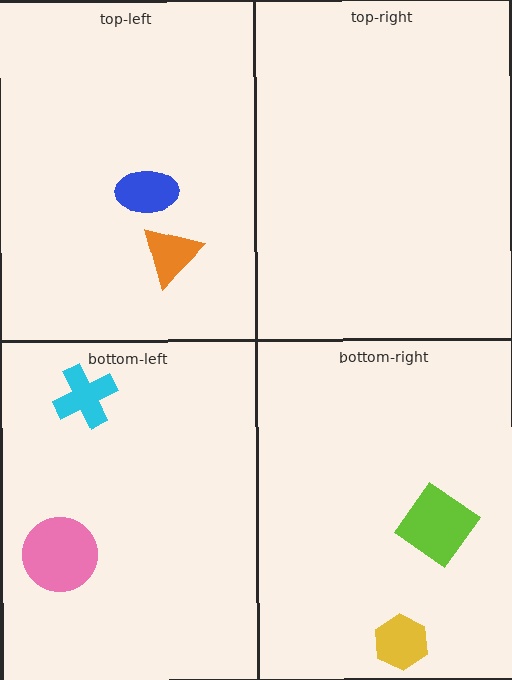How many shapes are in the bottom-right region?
2.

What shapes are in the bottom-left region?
The cyan cross, the pink circle.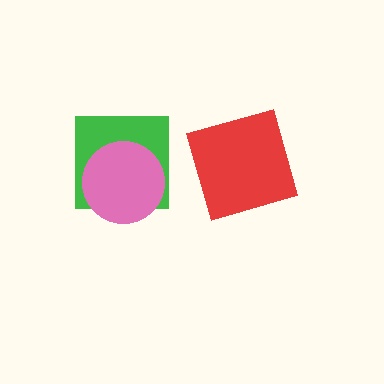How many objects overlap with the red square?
0 objects overlap with the red square.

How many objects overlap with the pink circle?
1 object overlaps with the pink circle.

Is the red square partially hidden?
No, no other shape covers it.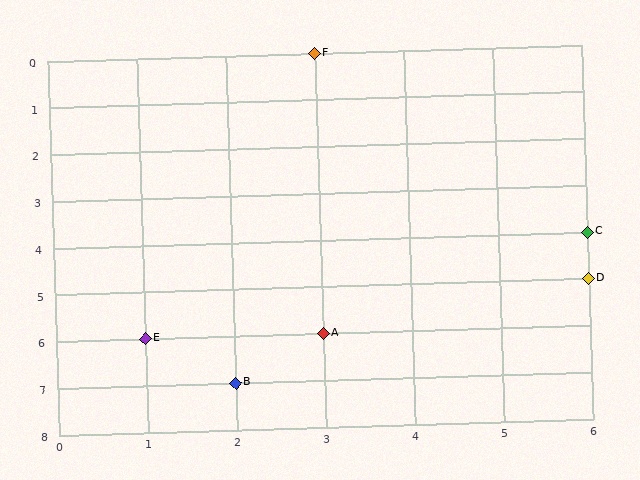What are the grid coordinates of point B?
Point B is at grid coordinates (2, 7).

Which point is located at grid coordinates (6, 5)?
Point D is at (6, 5).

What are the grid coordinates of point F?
Point F is at grid coordinates (3, 0).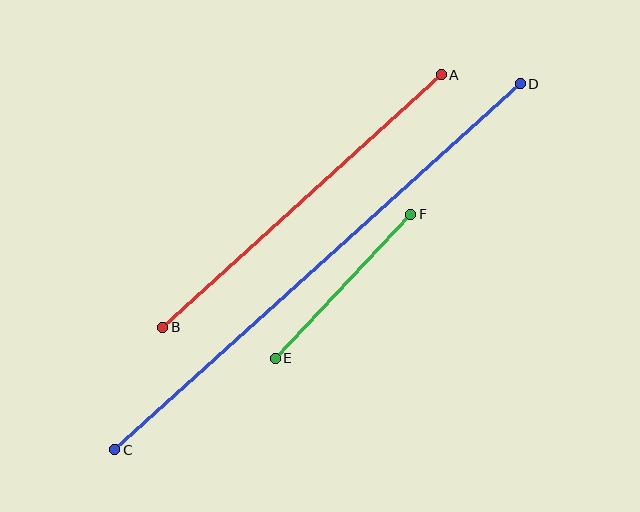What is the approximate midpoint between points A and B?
The midpoint is at approximately (302, 201) pixels.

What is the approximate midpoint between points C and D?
The midpoint is at approximately (317, 267) pixels.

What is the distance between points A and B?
The distance is approximately 376 pixels.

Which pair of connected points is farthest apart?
Points C and D are farthest apart.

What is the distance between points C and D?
The distance is approximately 546 pixels.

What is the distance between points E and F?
The distance is approximately 198 pixels.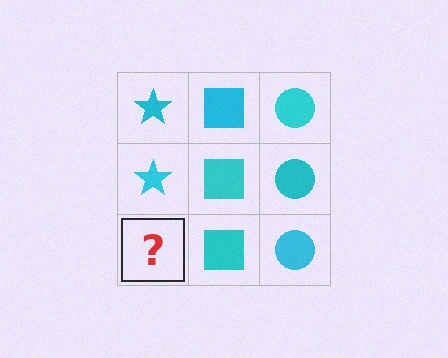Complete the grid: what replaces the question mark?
The question mark should be replaced with a cyan star.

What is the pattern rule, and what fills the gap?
The rule is that each column has a consistent shape. The gap should be filled with a cyan star.